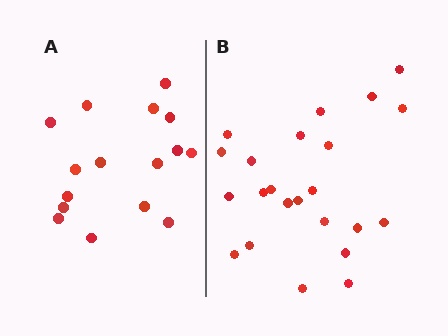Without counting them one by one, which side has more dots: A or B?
Region B (the right region) has more dots.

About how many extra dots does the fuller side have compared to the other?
Region B has roughly 8 or so more dots than region A.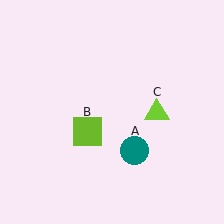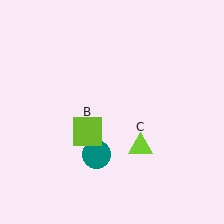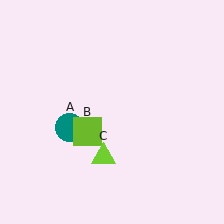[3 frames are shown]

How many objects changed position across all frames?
2 objects changed position: teal circle (object A), lime triangle (object C).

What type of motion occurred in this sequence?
The teal circle (object A), lime triangle (object C) rotated clockwise around the center of the scene.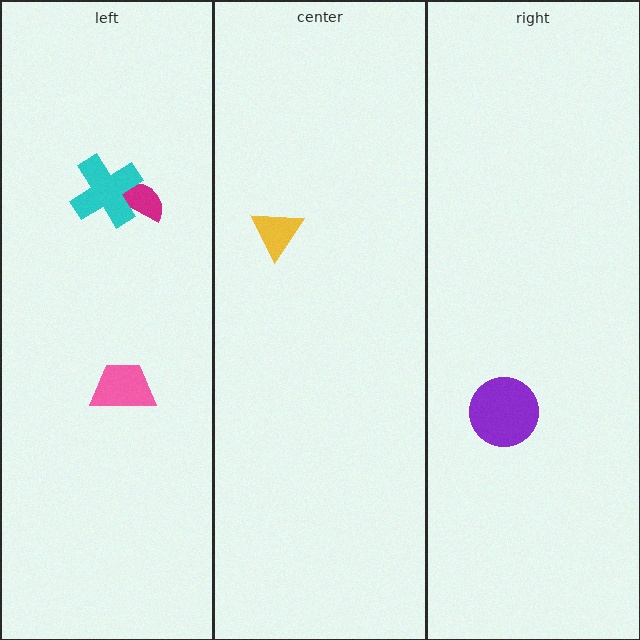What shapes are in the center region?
The yellow triangle.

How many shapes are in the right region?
1.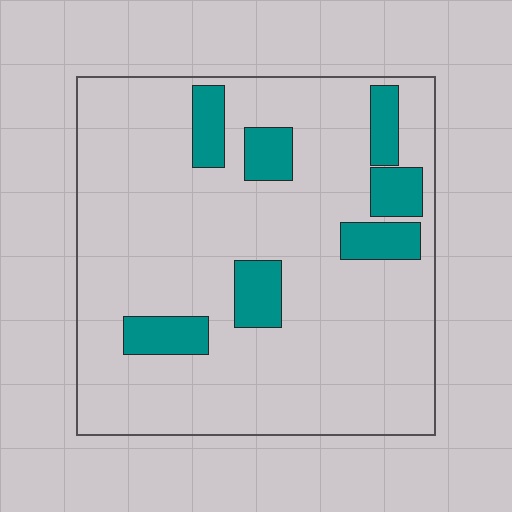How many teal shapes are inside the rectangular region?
7.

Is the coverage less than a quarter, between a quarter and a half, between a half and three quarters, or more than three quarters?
Less than a quarter.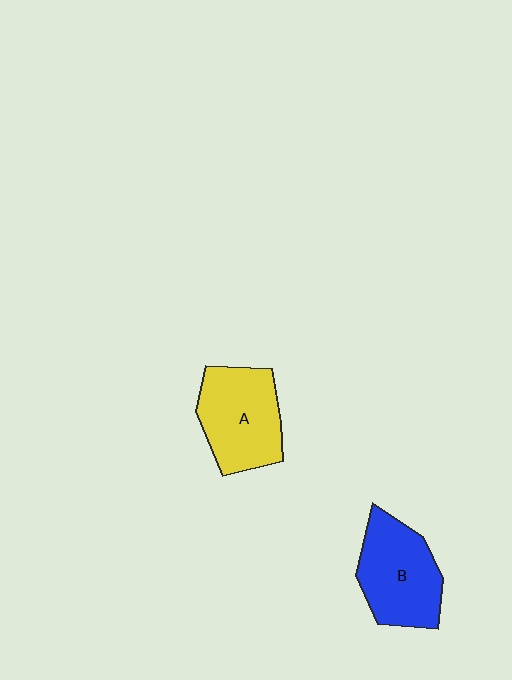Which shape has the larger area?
Shape B (blue).